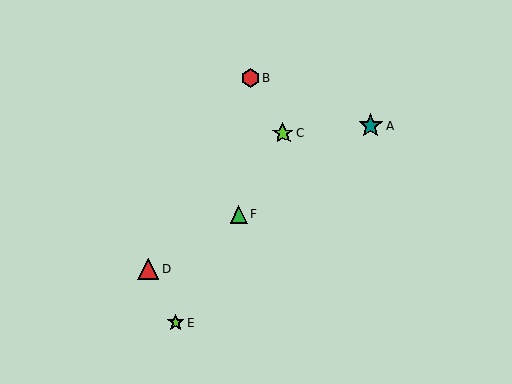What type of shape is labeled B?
Shape B is a red hexagon.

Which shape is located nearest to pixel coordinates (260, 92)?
The red hexagon (labeled B) at (250, 78) is nearest to that location.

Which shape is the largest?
The teal star (labeled A) is the largest.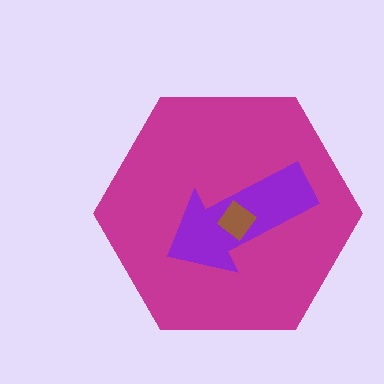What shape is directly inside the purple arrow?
The brown diamond.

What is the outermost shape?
The magenta hexagon.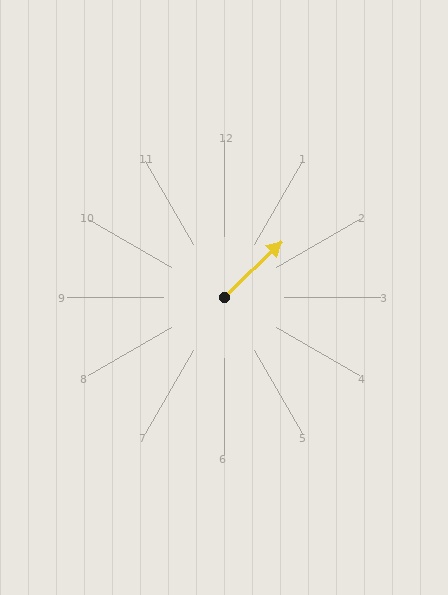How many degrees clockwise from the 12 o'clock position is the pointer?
Approximately 46 degrees.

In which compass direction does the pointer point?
Northeast.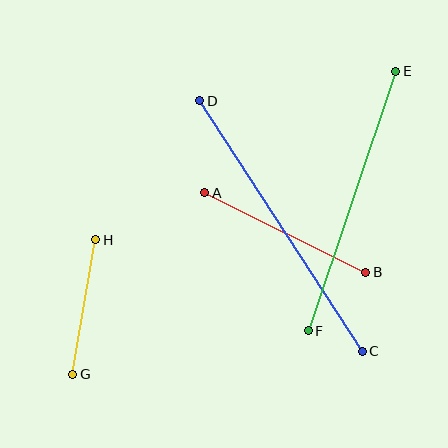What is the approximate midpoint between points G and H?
The midpoint is at approximately (84, 307) pixels.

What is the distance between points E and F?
The distance is approximately 274 pixels.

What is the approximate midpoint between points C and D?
The midpoint is at approximately (281, 226) pixels.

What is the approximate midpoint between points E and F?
The midpoint is at approximately (352, 201) pixels.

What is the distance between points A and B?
The distance is approximately 179 pixels.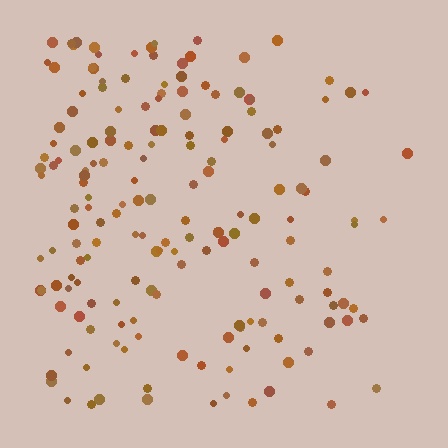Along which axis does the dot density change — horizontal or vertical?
Horizontal.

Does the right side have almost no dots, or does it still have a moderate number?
Still a moderate number, just noticeably fewer than the left.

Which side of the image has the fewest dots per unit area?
The right.